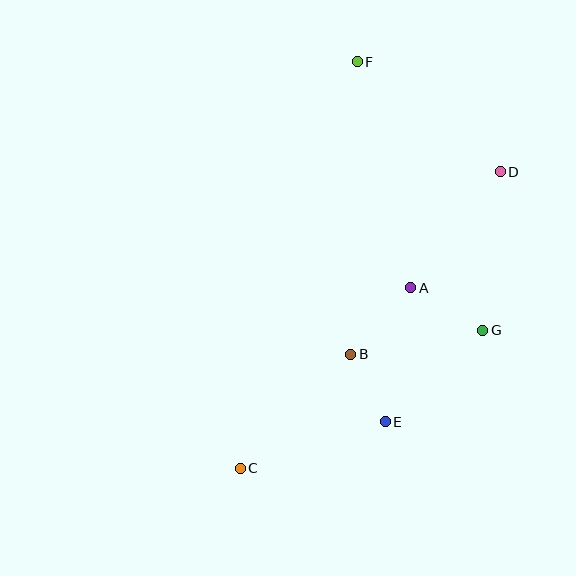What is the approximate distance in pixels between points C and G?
The distance between C and G is approximately 279 pixels.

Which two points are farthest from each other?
Points C and F are farthest from each other.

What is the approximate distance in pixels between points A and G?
The distance between A and G is approximately 84 pixels.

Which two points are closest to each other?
Points B and E are closest to each other.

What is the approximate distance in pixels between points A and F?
The distance between A and F is approximately 232 pixels.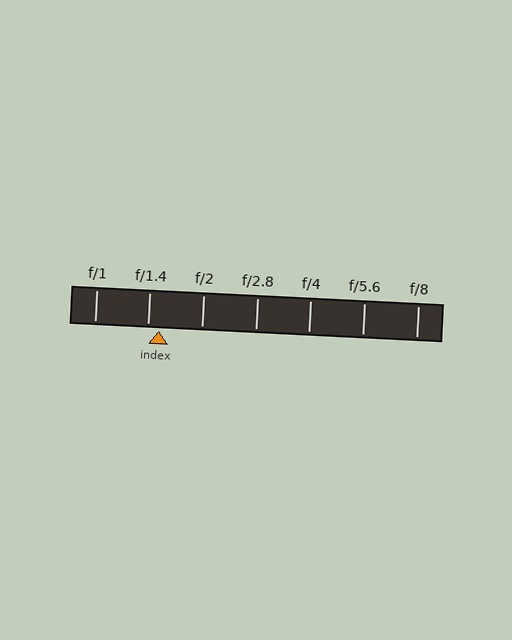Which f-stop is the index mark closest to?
The index mark is closest to f/1.4.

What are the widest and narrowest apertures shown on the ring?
The widest aperture shown is f/1 and the narrowest is f/8.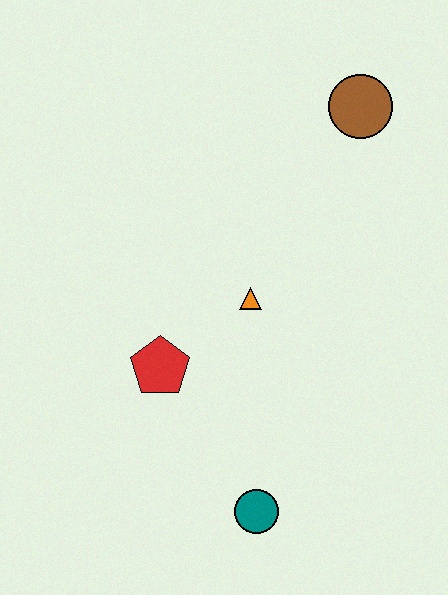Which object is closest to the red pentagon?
The orange triangle is closest to the red pentagon.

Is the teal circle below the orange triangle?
Yes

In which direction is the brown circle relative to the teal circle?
The brown circle is above the teal circle.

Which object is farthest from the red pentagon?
The brown circle is farthest from the red pentagon.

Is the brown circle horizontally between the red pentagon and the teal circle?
No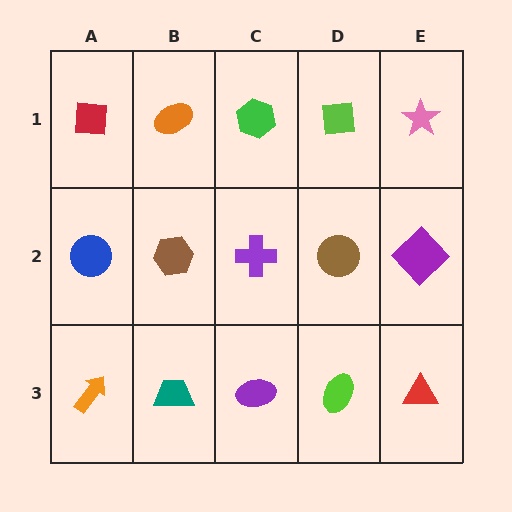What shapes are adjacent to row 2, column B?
An orange ellipse (row 1, column B), a teal trapezoid (row 3, column B), a blue circle (row 2, column A), a purple cross (row 2, column C).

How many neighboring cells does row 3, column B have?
3.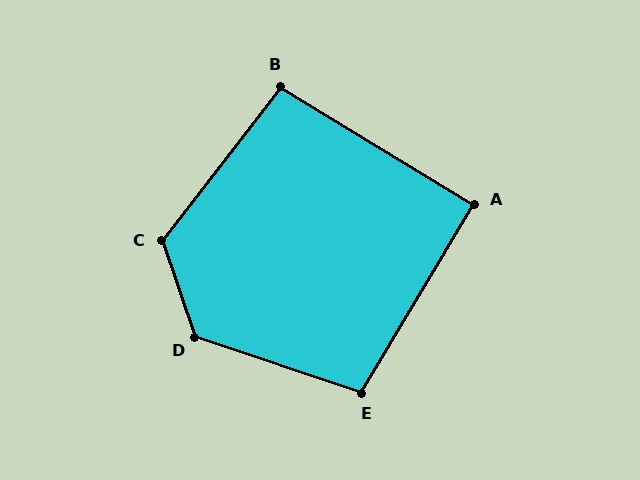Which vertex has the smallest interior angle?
A, at approximately 90 degrees.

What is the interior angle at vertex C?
Approximately 123 degrees (obtuse).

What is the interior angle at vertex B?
Approximately 96 degrees (obtuse).